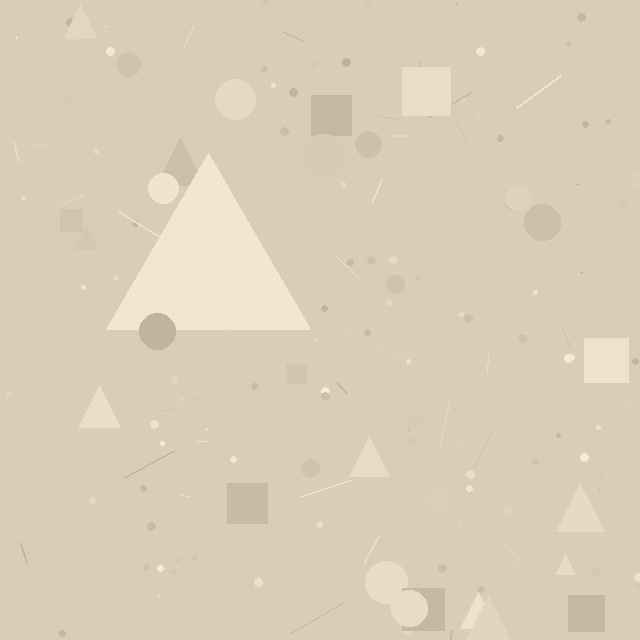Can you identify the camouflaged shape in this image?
The camouflaged shape is a triangle.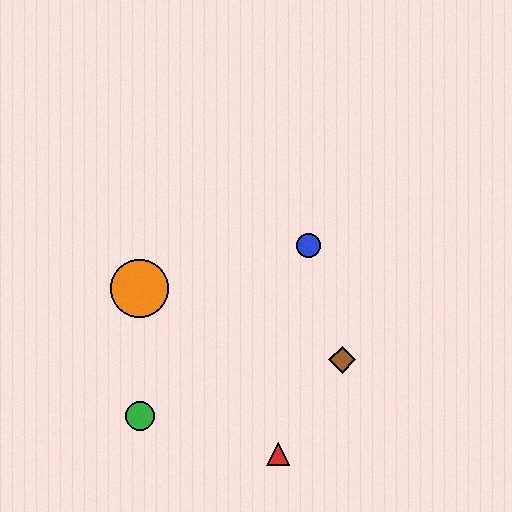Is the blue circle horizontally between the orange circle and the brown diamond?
Yes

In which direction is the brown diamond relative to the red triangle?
The brown diamond is above the red triangle.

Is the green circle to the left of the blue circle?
Yes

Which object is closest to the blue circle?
The brown diamond is closest to the blue circle.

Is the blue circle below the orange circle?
No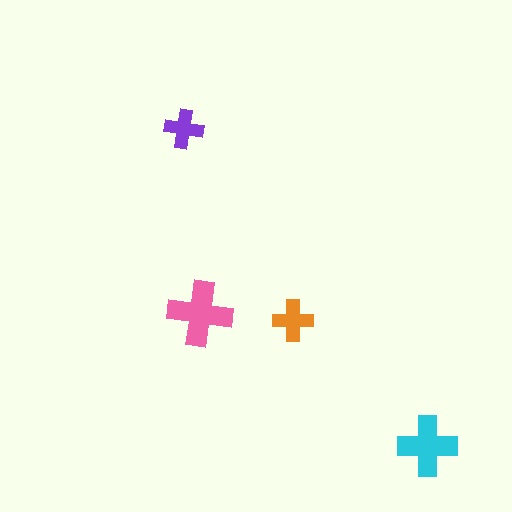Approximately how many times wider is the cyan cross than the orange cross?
About 1.5 times wider.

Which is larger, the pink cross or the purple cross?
The pink one.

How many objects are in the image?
There are 4 objects in the image.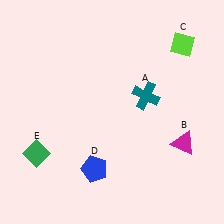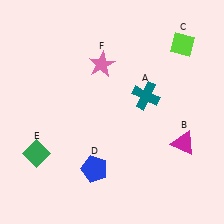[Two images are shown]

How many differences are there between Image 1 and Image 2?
There is 1 difference between the two images.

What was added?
A pink star (F) was added in Image 2.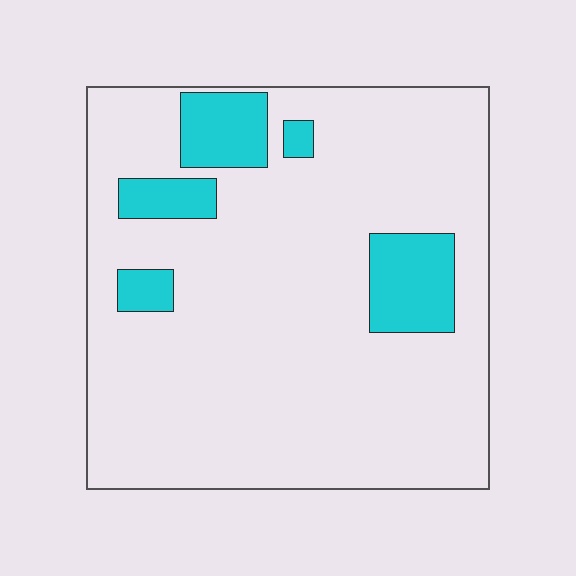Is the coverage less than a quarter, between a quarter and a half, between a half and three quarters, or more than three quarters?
Less than a quarter.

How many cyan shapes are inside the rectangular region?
5.